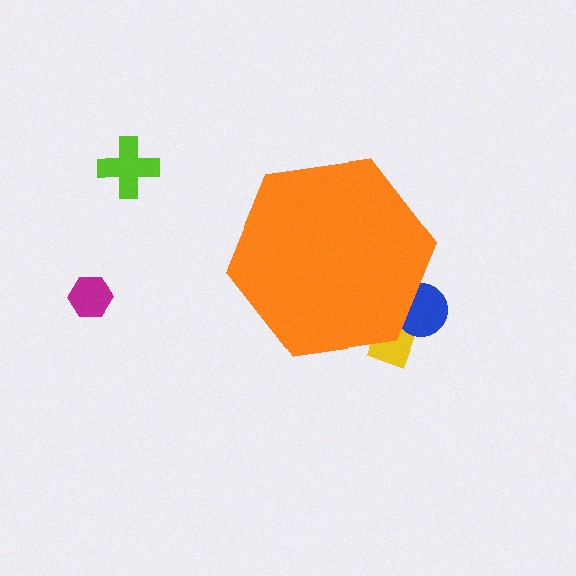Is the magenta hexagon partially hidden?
No, the magenta hexagon is fully visible.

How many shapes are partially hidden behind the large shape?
2 shapes are partially hidden.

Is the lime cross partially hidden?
No, the lime cross is fully visible.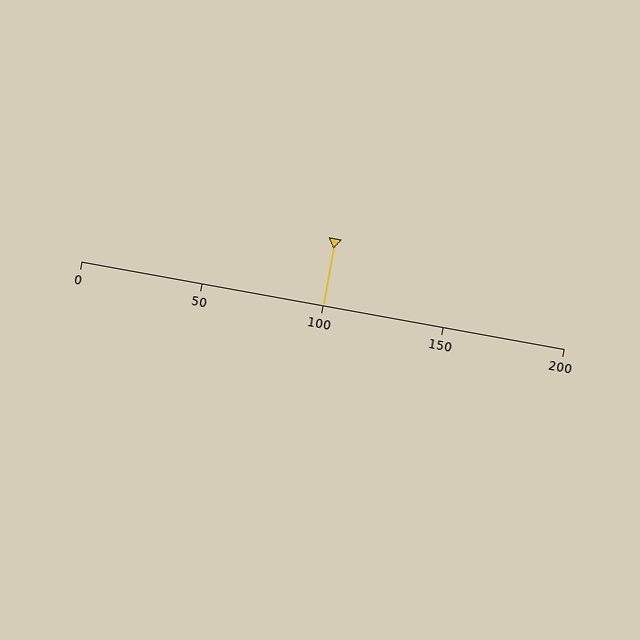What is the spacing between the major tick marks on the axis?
The major ticks are spaced 50 apart.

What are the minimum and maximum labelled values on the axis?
The axis runs from 0 to 200.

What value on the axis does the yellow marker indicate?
The marker indicates approximately 100.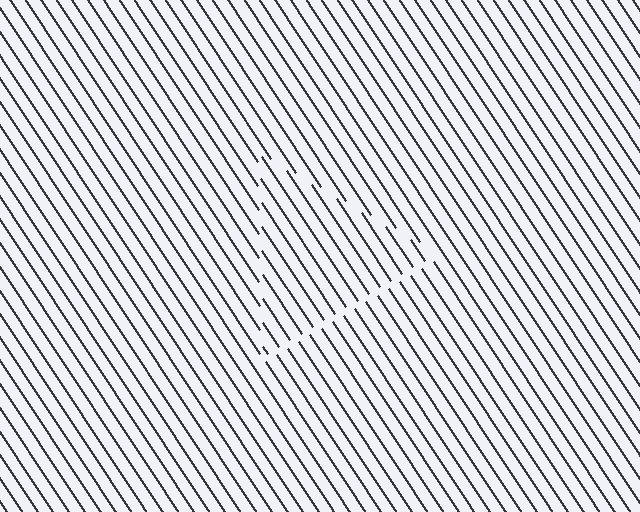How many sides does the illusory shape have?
3 sides — the line-ends trace a triangle.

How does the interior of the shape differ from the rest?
The interior of the shape contains the same grating, shifted by half a period — the contour is defined by the phase discontinuity where line-ends from the inner and outer gratings abut.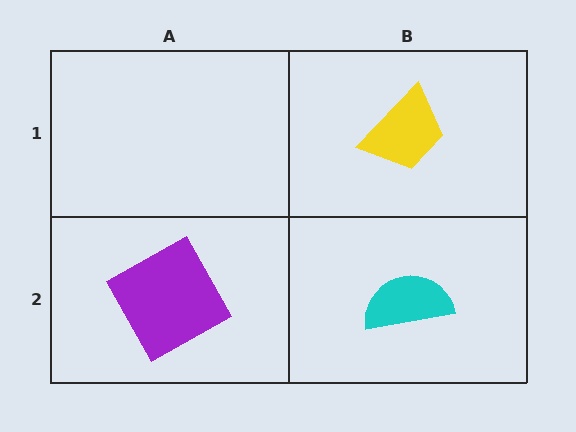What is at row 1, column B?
A yellow trapezoid.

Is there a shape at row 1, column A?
No, that cell is empty.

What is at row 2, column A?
A purple square.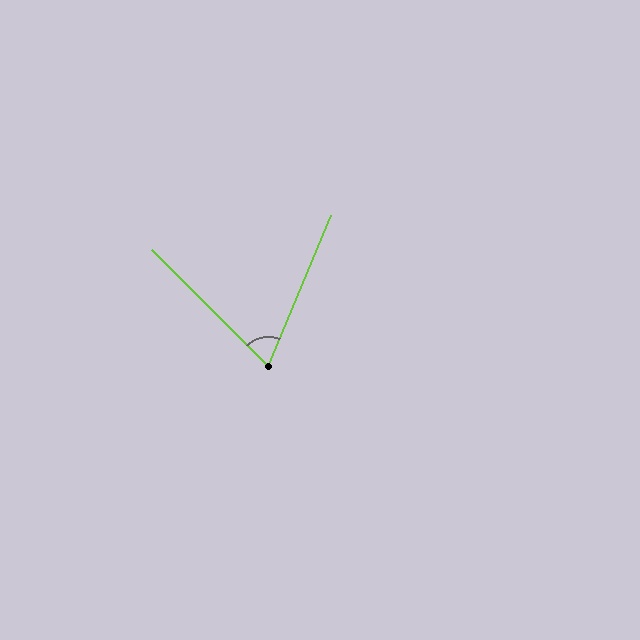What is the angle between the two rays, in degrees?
Approximately 67 degrees.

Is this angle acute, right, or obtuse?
It is acute.